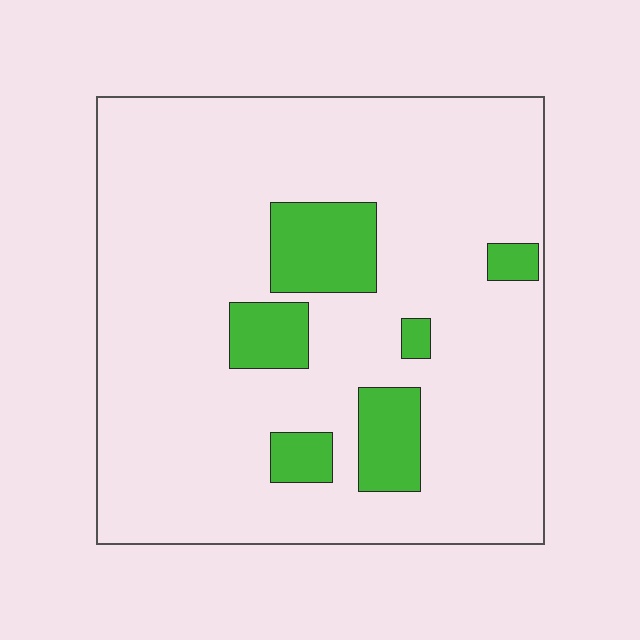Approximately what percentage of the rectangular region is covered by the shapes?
Approximately 15%.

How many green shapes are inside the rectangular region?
6.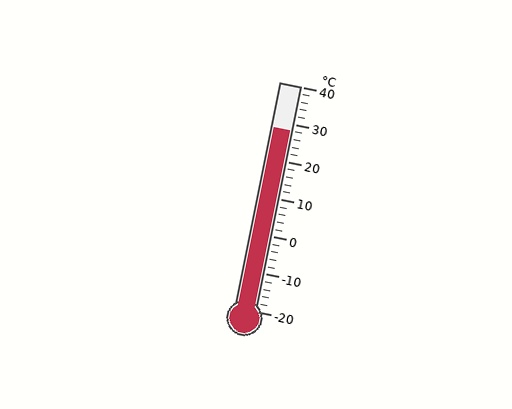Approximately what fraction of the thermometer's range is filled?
The thermometer is filled to approximately 80% of its range.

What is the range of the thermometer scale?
The thermometer scale ranges from -20°C to 40°C.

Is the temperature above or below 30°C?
The temperature is below 30°C.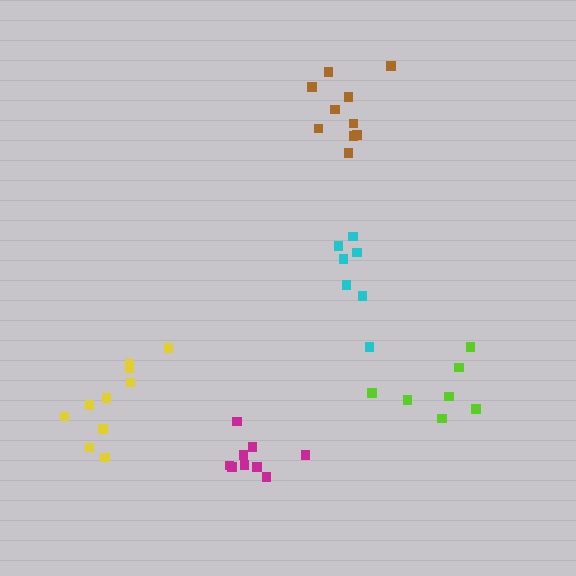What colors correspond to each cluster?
The clusters are colored: brown, yellow, cyan, magenta, lime.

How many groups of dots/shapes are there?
There are 5 groups.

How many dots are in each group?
Group 1: 10 dots, Group 2: 10 dots, Group 3: 7 dots, Group 4: 9 dots, Group 5: 7 dots (43 total).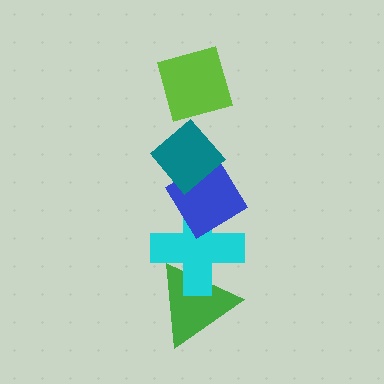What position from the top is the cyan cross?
The cyan cross is 4th from the top.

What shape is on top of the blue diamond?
The teal diamond is on top of the blue diamond.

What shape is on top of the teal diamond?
The lime diamond is on top of the teal diamond.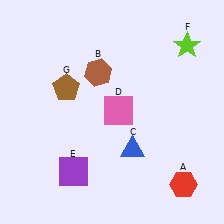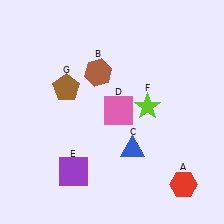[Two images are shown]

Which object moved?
The lime star (F) moved down.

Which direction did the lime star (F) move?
The lime star (F) moved down.